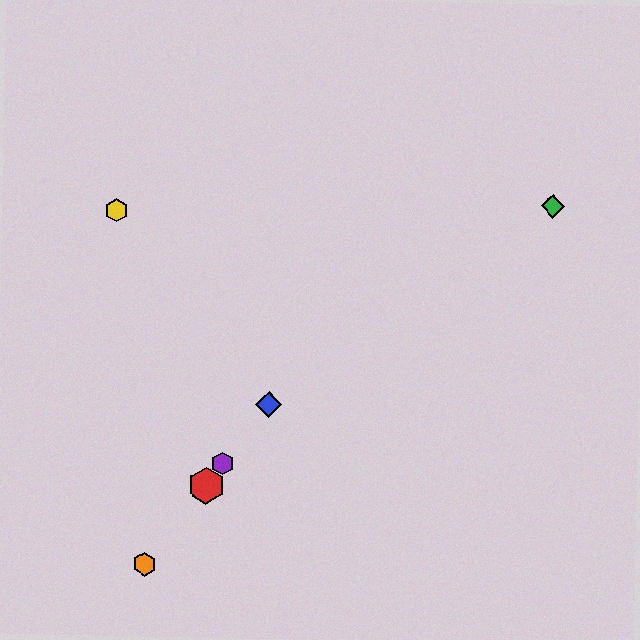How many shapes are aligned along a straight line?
4 shapes (the red hexagon, the blue diamond, the purple hexagon, the orange hexagon) are aligned along a straight line.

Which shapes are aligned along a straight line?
The red hexagon, the blue diamond, the purple hexagon, the orange hexagon are aligned along a straight line.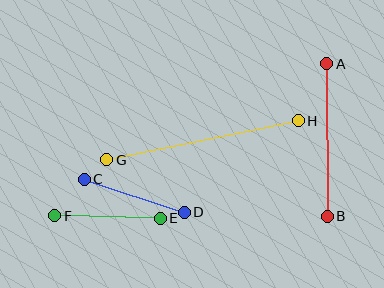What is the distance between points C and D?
The distance is approximately 106 pixels.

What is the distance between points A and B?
The distance is approximately 153 pixels.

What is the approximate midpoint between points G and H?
The midpoint is at approximately (203, 140) pixels.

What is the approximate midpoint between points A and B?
The midpoint is at approximately (327, 140) pixels.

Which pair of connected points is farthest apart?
Points G and H are farthest apart.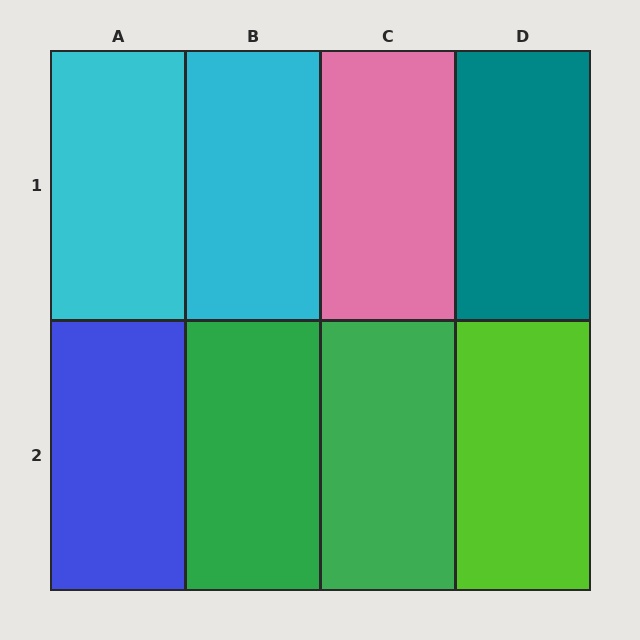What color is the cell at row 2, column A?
Blue.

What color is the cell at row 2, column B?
Green.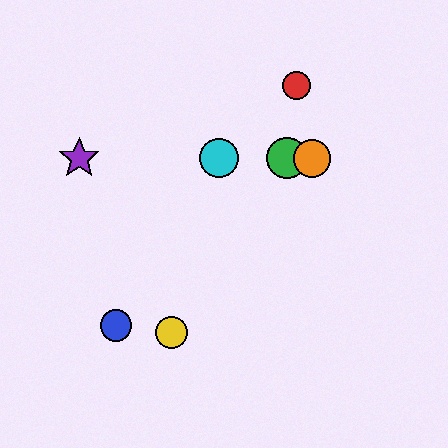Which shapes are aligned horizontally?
The green circle, the purple star, the orange circle, the cyan circle are aligned horizontally.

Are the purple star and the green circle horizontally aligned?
Yes, both are at y≈158.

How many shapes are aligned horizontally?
4 shapes (the green circle, the purple star, the orange circle, the cyan circle) are aligned horizontally.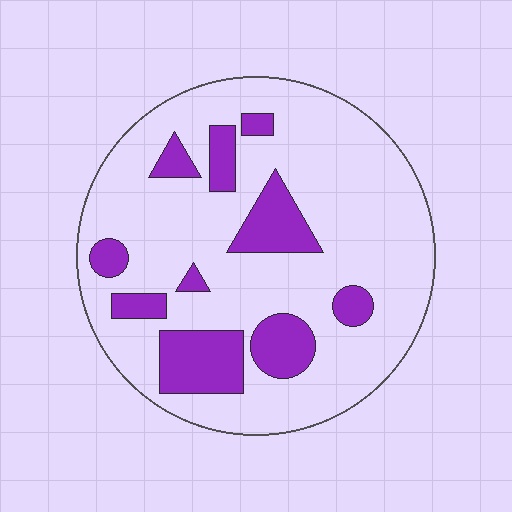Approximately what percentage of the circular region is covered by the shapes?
Approximately 20%.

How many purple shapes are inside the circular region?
10.